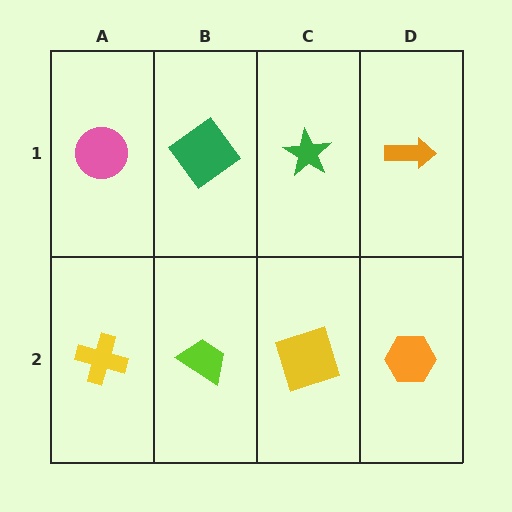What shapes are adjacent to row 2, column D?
An orange arrow (row 1, column D), a yellow square (row 2, column C).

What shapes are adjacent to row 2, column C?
A green star (row 1, column C), a lime trapezoid (row 2, column B), an orange hexagon (row 2, column D).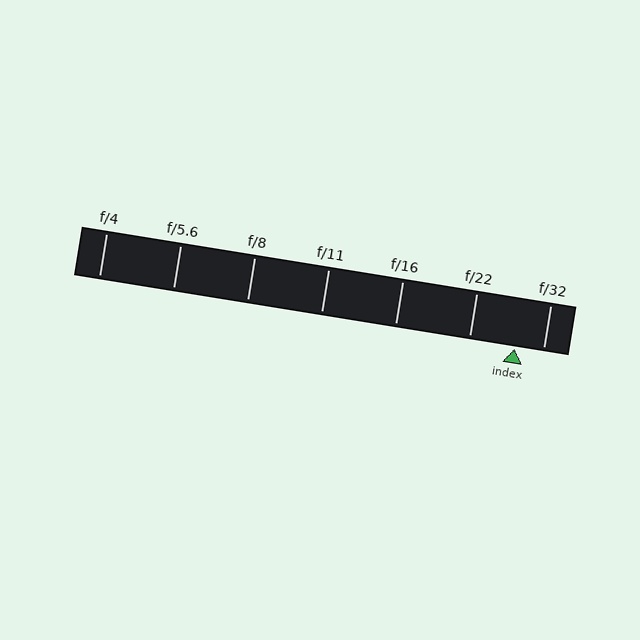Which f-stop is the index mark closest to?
The index mark is closest to f/32.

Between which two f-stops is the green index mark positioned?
The index mark is between f/22 and f/32.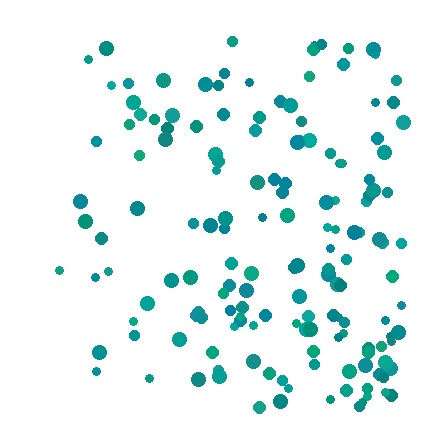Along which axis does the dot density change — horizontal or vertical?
Horizontal.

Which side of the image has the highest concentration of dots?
The right.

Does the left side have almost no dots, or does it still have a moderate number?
Still a moderate number, just noticeably fewer than the right.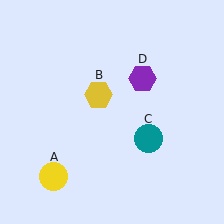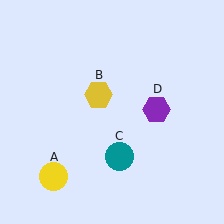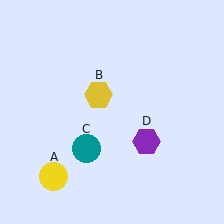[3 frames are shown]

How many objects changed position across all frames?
2 objects changed position: teal circle (object C), purple hexagon (object D).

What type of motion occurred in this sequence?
The teal circle (object C), purple hexagon (object D) rotated clockwise around the center of the scene.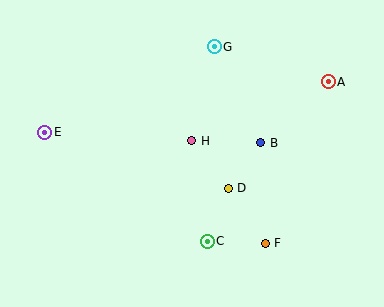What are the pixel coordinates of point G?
Point G is at (214, 47).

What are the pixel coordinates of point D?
Point D is at (228, 188).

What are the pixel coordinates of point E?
Point E is at (45, 132).